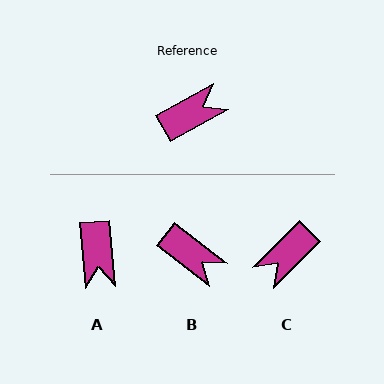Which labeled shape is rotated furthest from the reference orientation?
C, about 164 degrees away.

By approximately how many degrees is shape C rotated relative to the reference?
Approximately 164 degrees clockwise.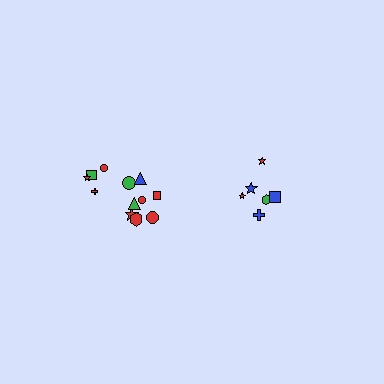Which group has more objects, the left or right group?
The left group.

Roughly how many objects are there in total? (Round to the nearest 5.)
Roughly 20 objects in total.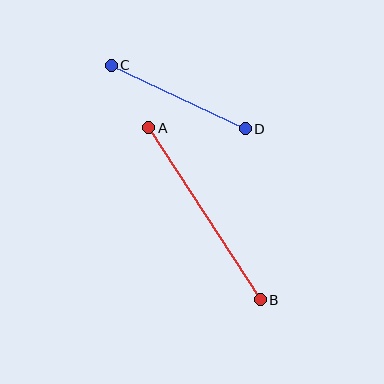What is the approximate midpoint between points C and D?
The midpoint is at approximately (178, 97) pixels.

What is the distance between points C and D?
The distance is approximately 148 pixels.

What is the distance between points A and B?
The distance is approximately 205 pixels.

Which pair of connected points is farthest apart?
Points A and B are farthest apart.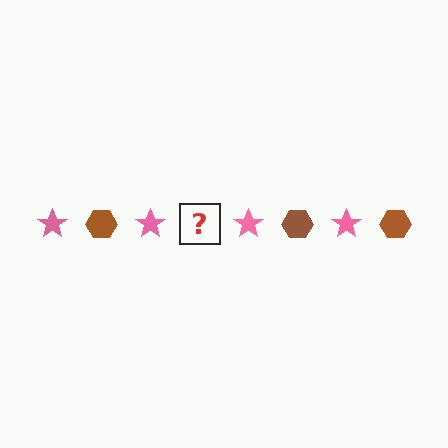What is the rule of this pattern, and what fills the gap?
The rule is that the pattern alternates between pink star and brown hexagon. The gap should be filled with a brown hexagon.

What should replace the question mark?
The question mark should be replaced with a brown hexagon.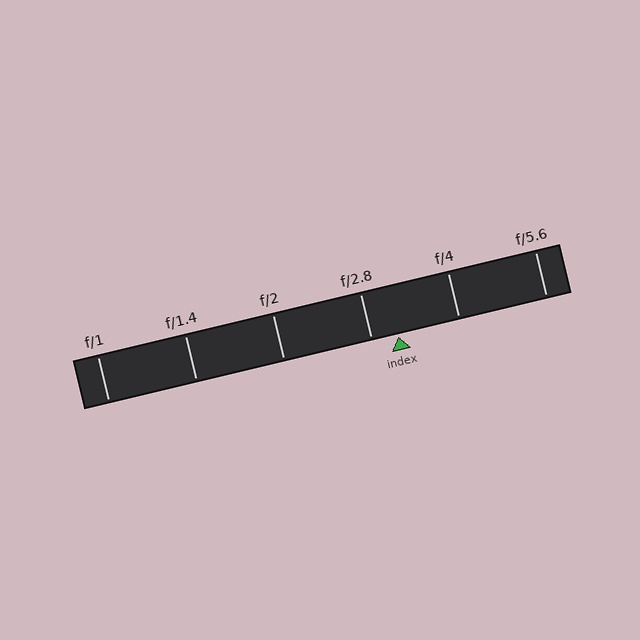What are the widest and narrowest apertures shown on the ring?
The widest aperture shown is f/1 and the narrowest is f/5.6.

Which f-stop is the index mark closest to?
The index mark is closest to f/2.8.